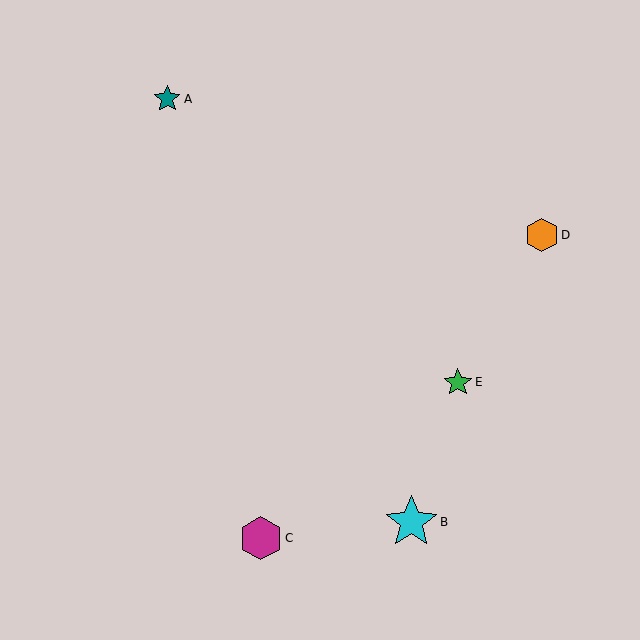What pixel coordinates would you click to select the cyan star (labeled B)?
Click at (411, 522) to select the cyan star B.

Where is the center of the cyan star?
The center of the cyan star is at (411, 522).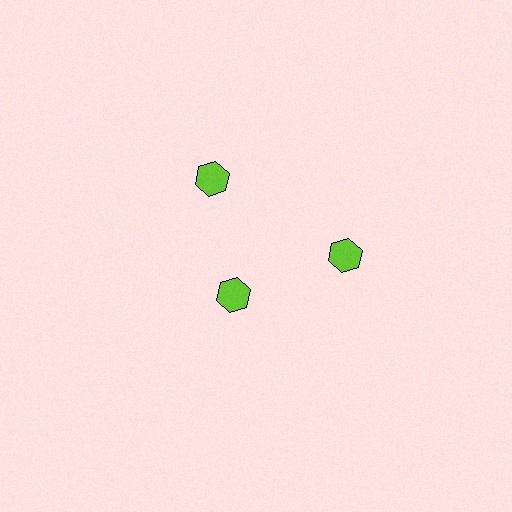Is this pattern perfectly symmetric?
No. The 3 lime hexagons are arranged in a ring, but one element near the 7 o'clock position is pulled inward toward the center, breaking the 3-fold rotational symmetry.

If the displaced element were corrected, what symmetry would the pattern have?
It would have 3-fold rotational symmetry — the pattern would map onto itself every 120 degrees.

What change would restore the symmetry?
The symmetry would be restored by moving it outward, back onto the ring so that all 3 hexagons sit at equal angles and equal distance from the center.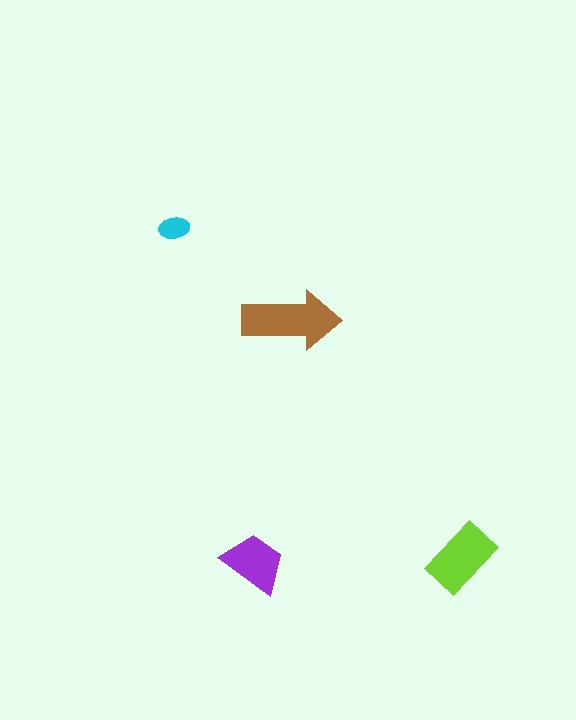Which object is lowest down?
The purple trapezoid is bottommost.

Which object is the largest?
The brown arrow.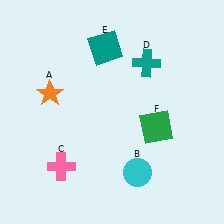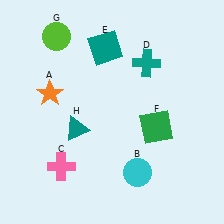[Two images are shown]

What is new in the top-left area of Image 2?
A lime circle (G) was added in the top-left area of Image 2.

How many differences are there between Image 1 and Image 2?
There are 2 differences between the two images.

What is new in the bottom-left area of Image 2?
A teal triangle (H) was added in the bottom-left area of Image 2.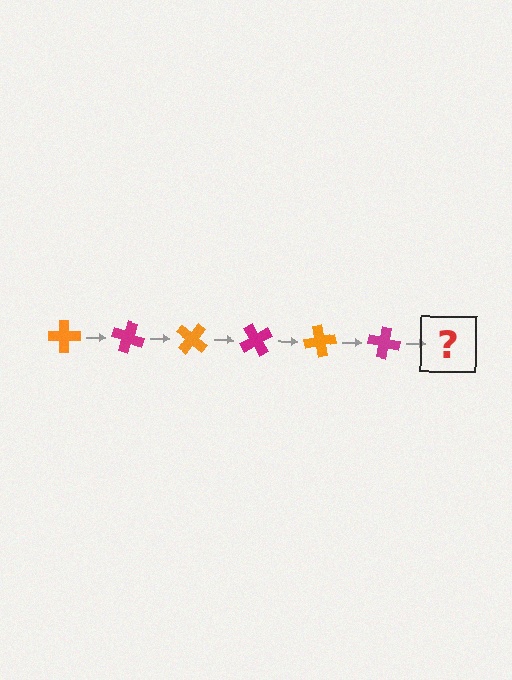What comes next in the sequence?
The next element should be an orange cross, rotated 120 degrees from the start.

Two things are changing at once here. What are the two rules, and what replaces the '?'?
The two rules are that it rotates 20 degrees each step and the color cycles through orange and magenta. The '?' should be an orange cross, rotated 120 degrees from the start.